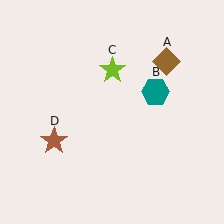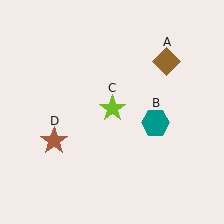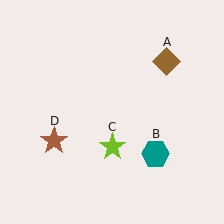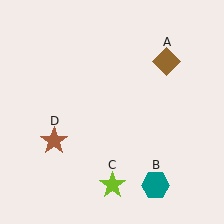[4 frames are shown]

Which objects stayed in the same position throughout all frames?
Brown diamond (object A) and brown star (object D) remained stationary.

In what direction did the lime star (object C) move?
The lime star (object C) moved down.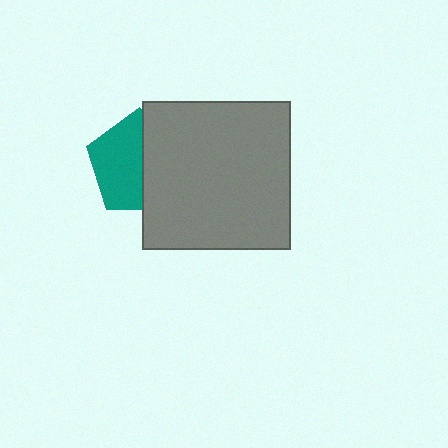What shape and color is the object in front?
The object in front is a gray square.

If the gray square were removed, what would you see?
You would see the complete teal pentagon.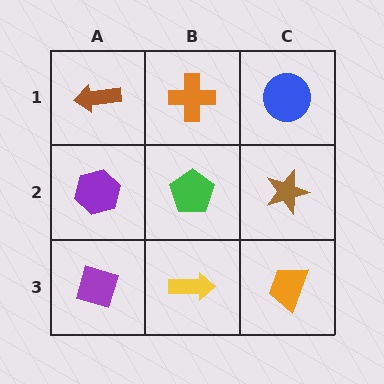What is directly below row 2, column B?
A yellow arrow.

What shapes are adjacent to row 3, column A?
A purple hexagon (row 2, column A), a yellow arrow (row 3, column B).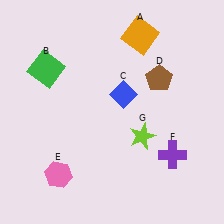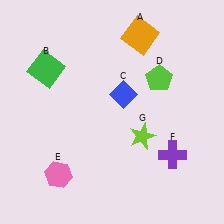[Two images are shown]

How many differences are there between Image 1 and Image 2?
There is 1 difference between the two images.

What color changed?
The pentagon (D) changed from brown in Image 1 to lime in Image 2.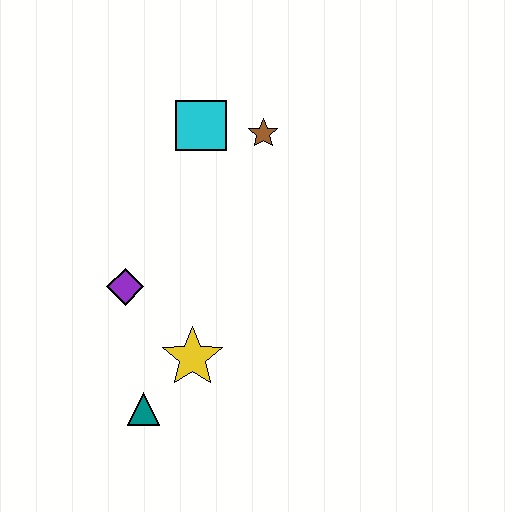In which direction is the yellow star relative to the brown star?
The yellow star is below the brown star.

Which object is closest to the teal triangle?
The yellow star is closest to the teal triangle.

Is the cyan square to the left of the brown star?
Yes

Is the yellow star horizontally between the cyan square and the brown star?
No